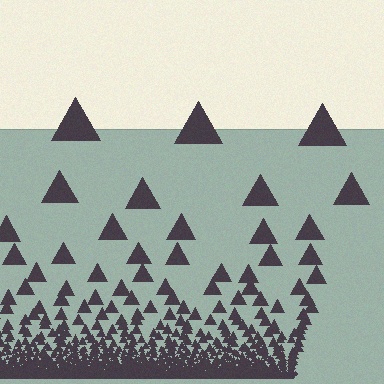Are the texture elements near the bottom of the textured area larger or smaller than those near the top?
Smaller. The gradient is inverted — elements near the bottom are smaller and denser.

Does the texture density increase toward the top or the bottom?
Density increases toward the bottom.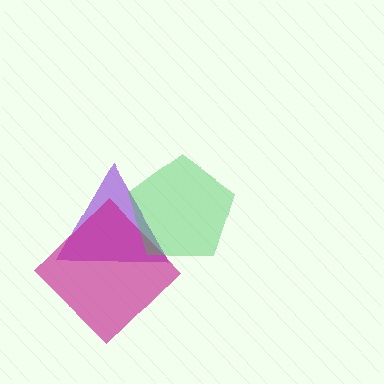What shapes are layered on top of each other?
The layered shapes are: a purple triangle, a magenta diamond, a green pentagon.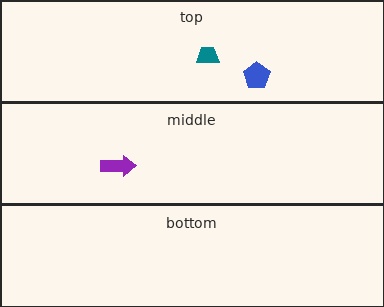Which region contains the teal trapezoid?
The top region.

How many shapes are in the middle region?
1.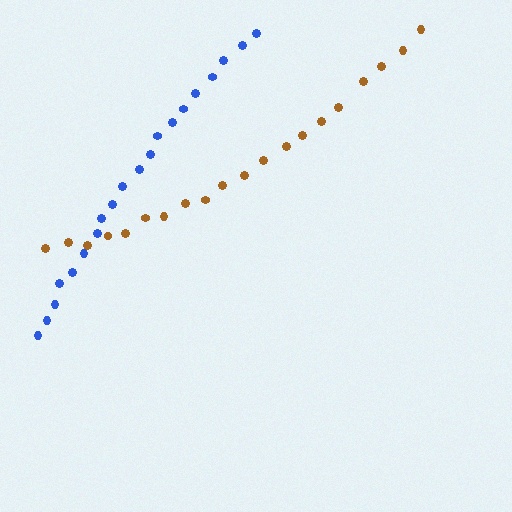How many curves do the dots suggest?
There are 2 distinct paths.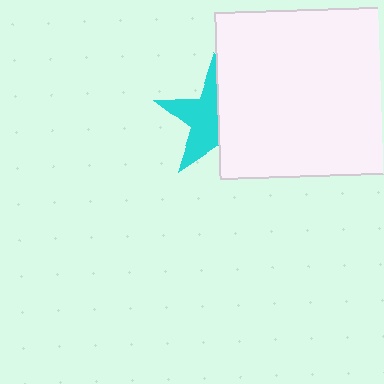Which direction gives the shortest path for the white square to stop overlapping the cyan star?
Moving right gives the shortest separation.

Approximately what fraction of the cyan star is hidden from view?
Roughly 48% of the cyan star is hidden behind the white square.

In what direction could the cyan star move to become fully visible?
The cyan star could move left. That would shift it out from behind the white square entirely.